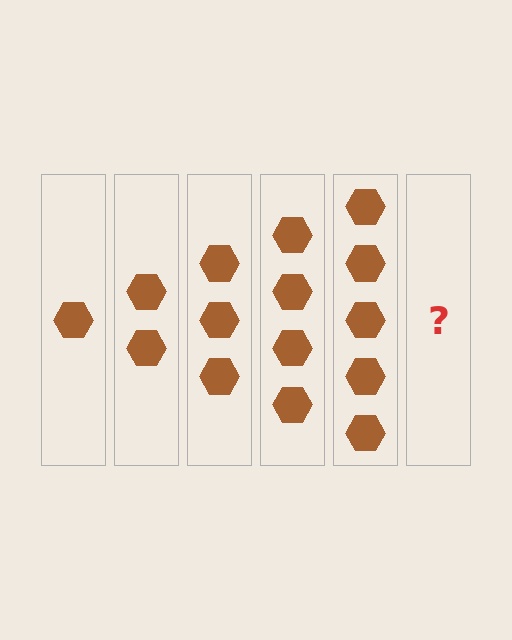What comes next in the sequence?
The next element should be 6 hexagons.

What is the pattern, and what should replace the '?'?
The pattern is that each step adds one more hexagon. The '?' should be 6 hexagons.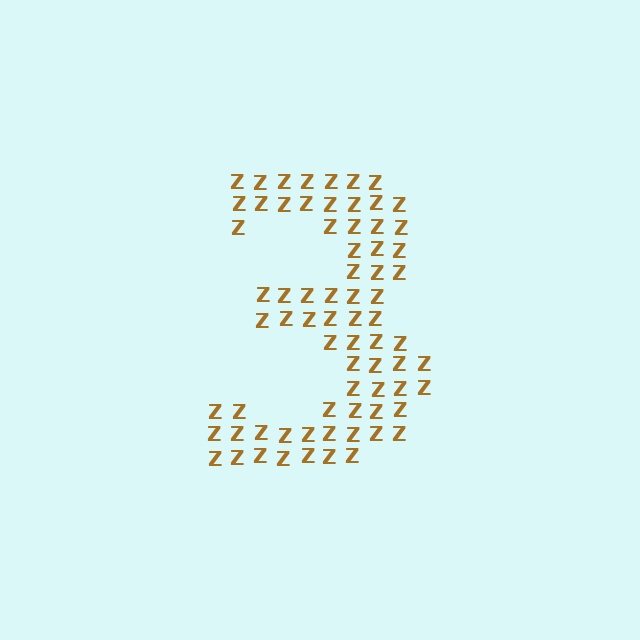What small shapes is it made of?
It is made of small letter Z's.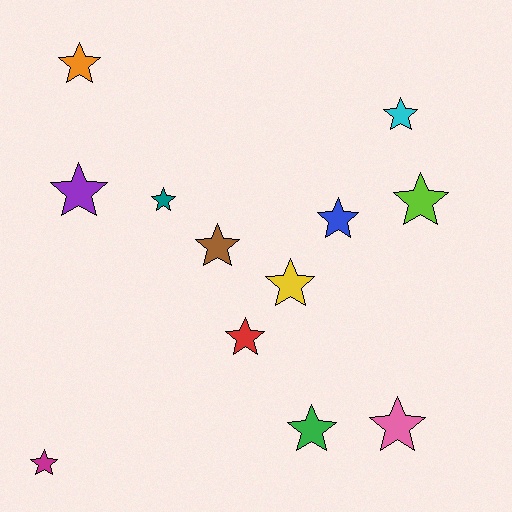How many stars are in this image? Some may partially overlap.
There are 12 stars.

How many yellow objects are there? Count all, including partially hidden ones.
There is 1 yellow object.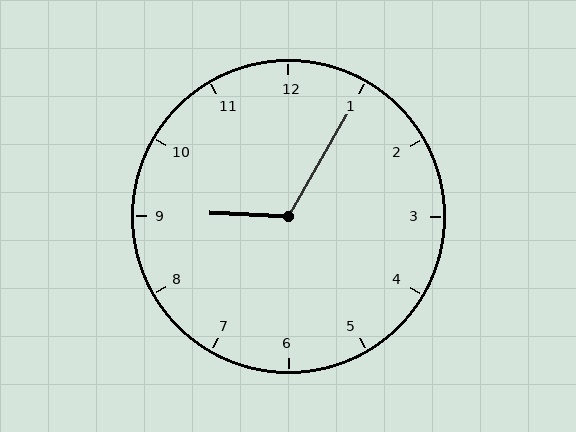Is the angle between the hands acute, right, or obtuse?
It is obtuse.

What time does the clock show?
9:05.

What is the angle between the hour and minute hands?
Approximately 118 degrees.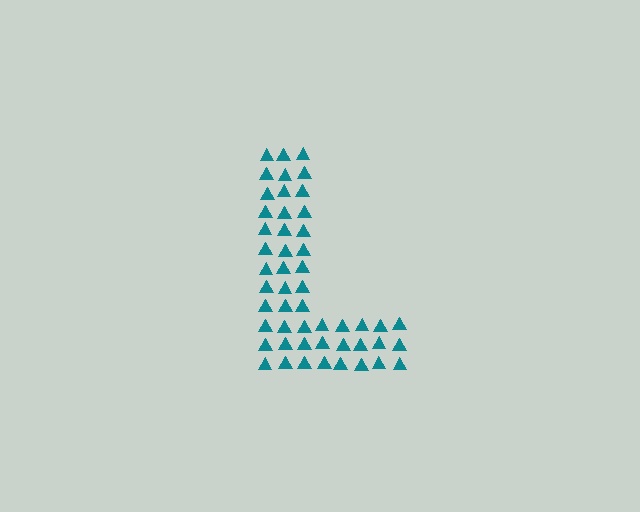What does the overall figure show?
The overall figure shows the letter L.